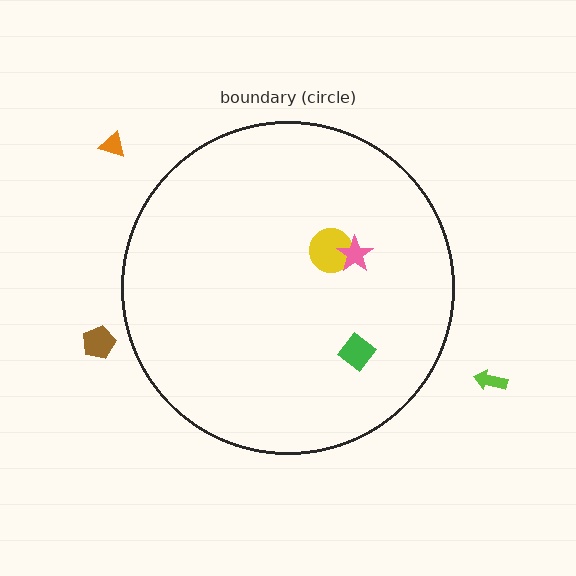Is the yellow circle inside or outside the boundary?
Inside.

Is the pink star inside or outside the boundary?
Inside.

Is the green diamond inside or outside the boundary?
Inside.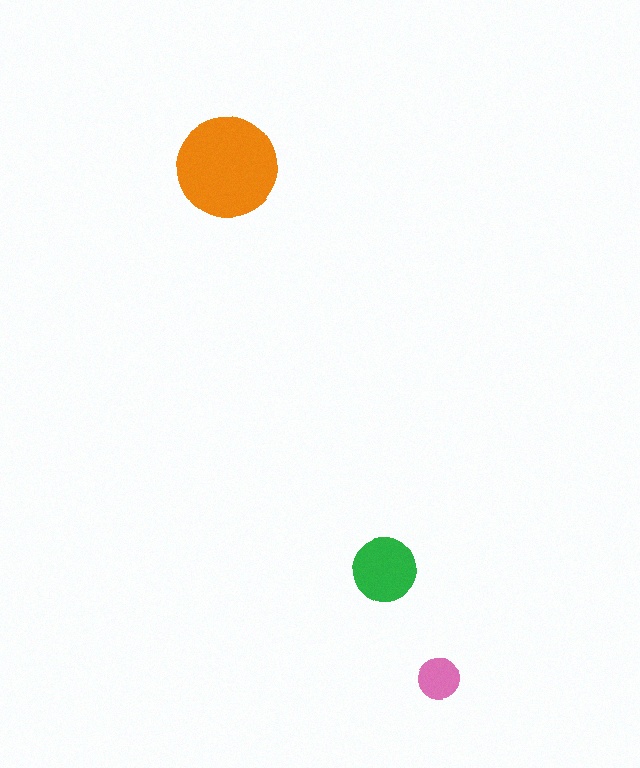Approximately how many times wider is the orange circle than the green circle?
About 1.5 times wider.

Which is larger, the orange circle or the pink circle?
The orange one.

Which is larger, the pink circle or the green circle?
The green one.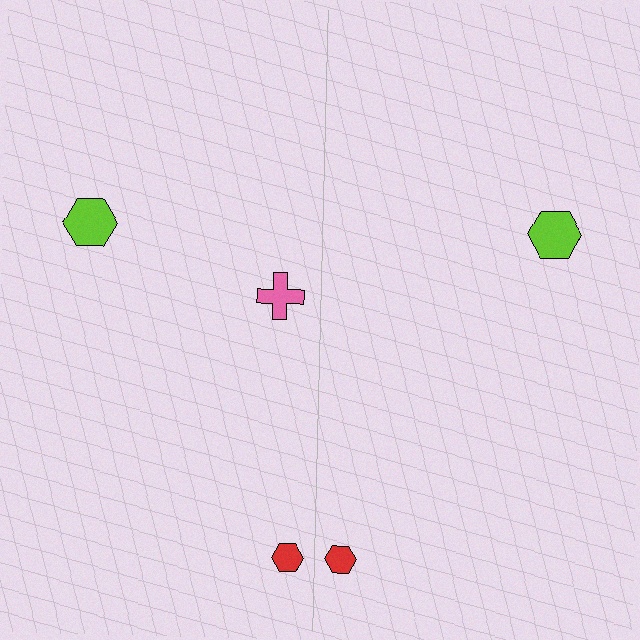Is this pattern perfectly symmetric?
No, the pattern is not perfectly symmetric. A pink cross is missing from the right side.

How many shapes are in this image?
There are 5 shapes in this image.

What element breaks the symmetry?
A pink cross is missing from the right side.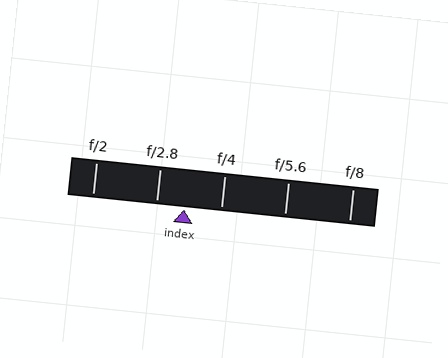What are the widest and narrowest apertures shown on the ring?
The widest aperture shown is f/2 and the narrowest is f/8.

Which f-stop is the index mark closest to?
The index mark is closest to f/2.8.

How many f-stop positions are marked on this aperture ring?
There are 5 f-stop positions marked.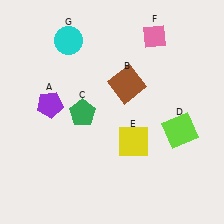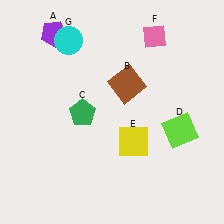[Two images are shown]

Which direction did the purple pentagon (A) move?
The purple pentagon (A) moved up.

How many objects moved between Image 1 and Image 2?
1 object moved between the two images.